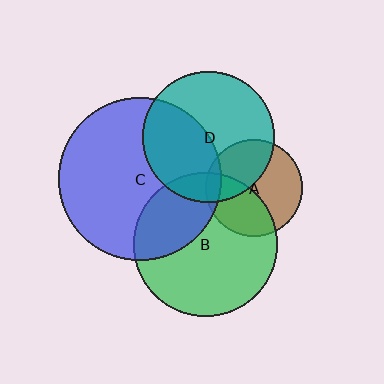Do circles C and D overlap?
Yes.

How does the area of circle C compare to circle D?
Approximately 1.5 times.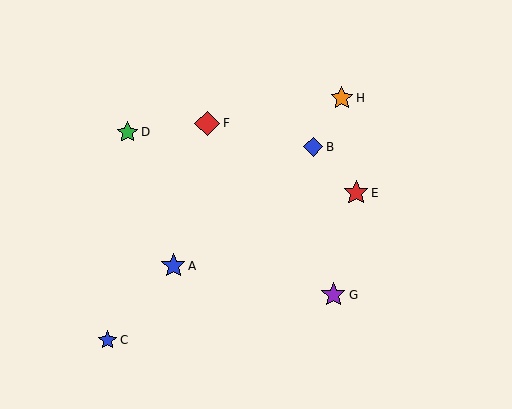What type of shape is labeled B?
Shape B is a blue diamond.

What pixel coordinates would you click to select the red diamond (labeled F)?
Click at (207, 123) to select the red diamond F.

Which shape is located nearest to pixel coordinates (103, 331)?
The blue star (labeled C) at (107, 340) is nearest to that location.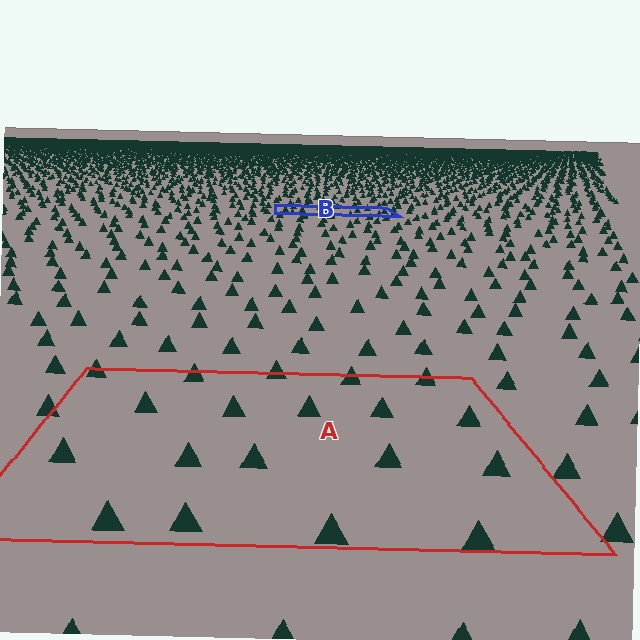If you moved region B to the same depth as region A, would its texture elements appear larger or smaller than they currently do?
They would appear larger. At a closer depth, the same texture elements are projected at a bigger on-screen size.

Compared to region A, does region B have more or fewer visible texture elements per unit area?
Region B has more texture elements per unit area — they are packed more densely because it is farther away.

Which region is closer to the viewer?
Region A is closer. The texture elements there are larger and more spread out.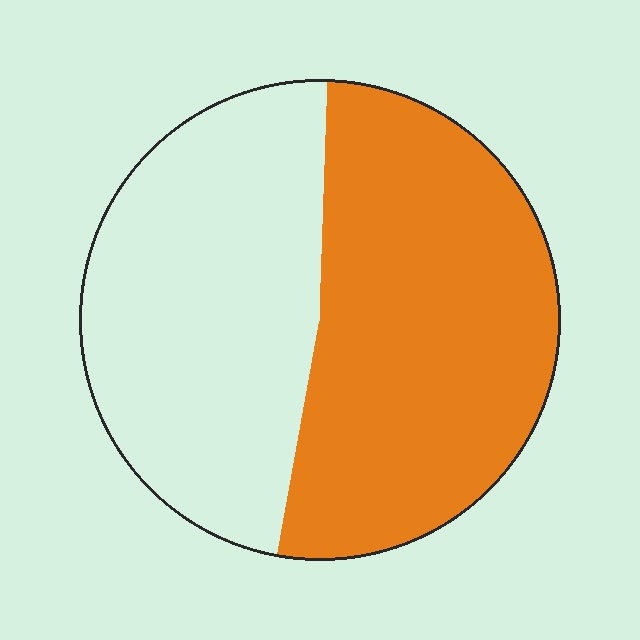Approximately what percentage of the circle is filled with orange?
Approximately 50%.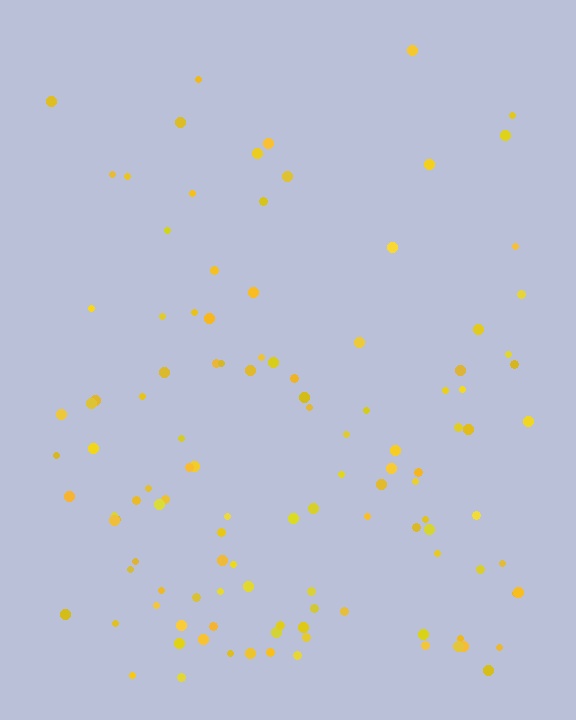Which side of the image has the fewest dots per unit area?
The top.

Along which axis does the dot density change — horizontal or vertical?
Vertical.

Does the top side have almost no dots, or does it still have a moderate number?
Still a moderate number, just noticeably fewer than the bottom.